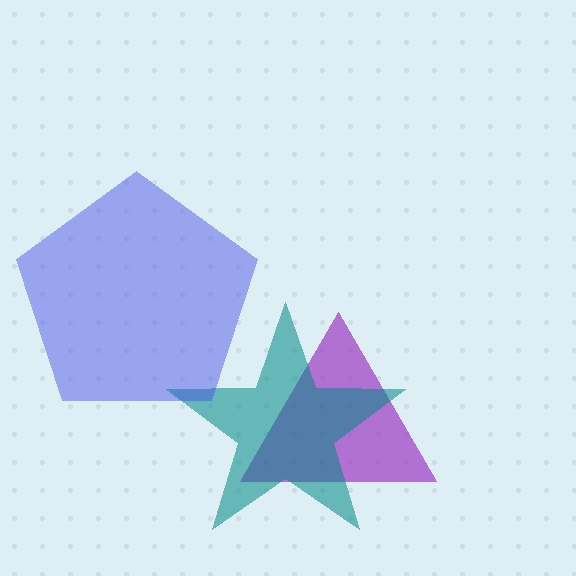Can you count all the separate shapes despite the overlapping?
Yes, there are 3 separate shapes.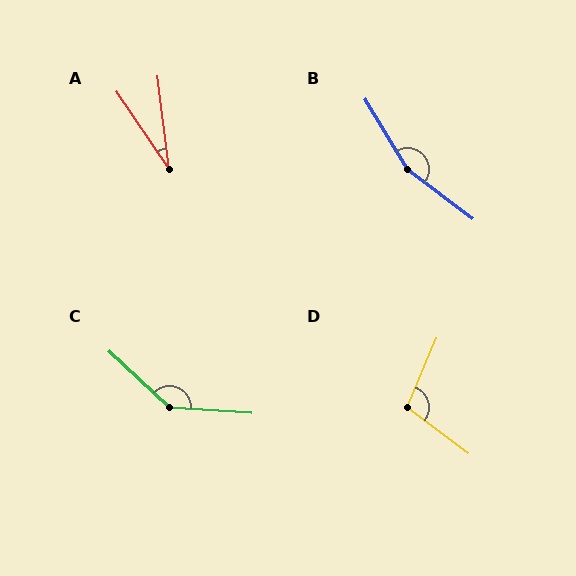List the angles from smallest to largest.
A (27°), D (104°), C (141°), B (158°).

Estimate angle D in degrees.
Approximately 104 degrees.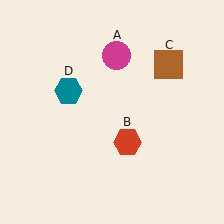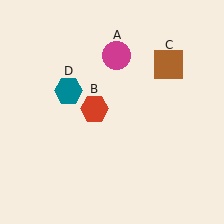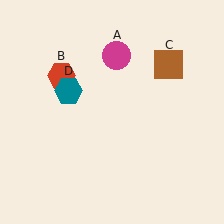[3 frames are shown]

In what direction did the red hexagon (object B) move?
The red hexagon (object B) moved up and to the left.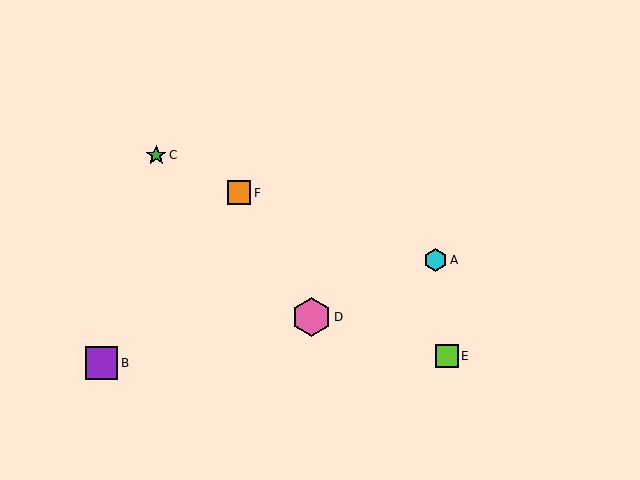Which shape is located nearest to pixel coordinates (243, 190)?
The orange square (labeled F) at (239, 193) is nearest to that location.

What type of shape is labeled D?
Shape D is a pink hexagon.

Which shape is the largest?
The pink hexagon (labeled D) is the largest.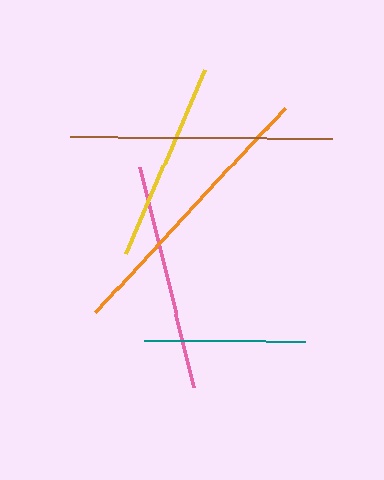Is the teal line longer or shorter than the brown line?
The brown line is longer than the teal line.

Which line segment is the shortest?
The teal line is the shortest at approximately 162 pixels.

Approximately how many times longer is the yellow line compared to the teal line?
The yellow line is approximately 1.2 times the length of the teal line.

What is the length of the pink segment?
The pink segment is approximately 227 pixels long.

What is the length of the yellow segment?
The yellow segment is approximately 199 pixels long.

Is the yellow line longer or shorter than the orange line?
The orange line is longer than the yellow line.